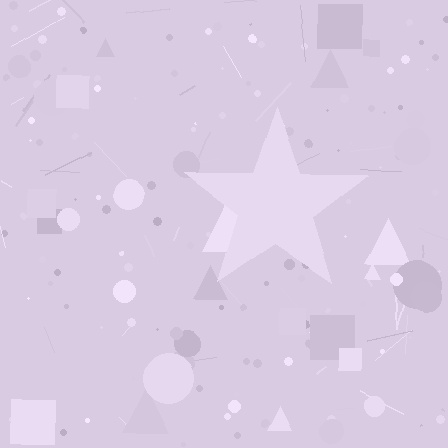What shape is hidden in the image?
A star is hidden in the image.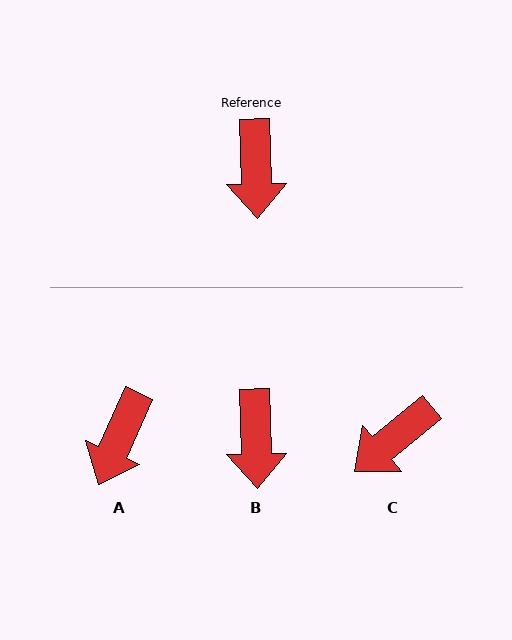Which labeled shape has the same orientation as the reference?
B.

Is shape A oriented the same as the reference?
No, it is off by about 26 degrees.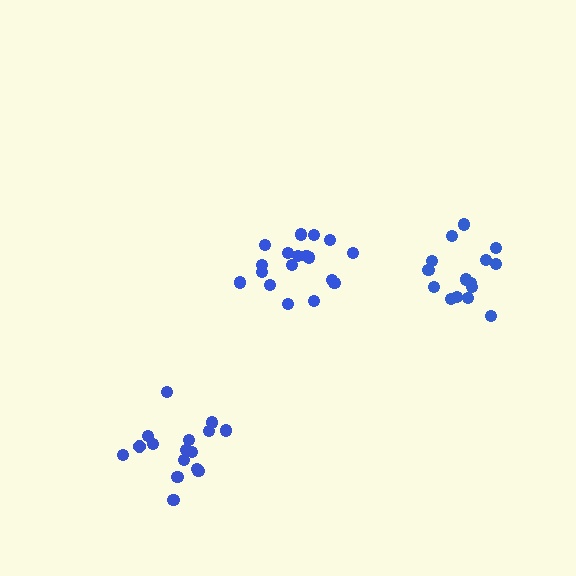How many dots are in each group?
Group 1: 15 dots, Group 2: 16 dots, Group 3: 19 dots (50 total).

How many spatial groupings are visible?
There are 3 spatial groupings.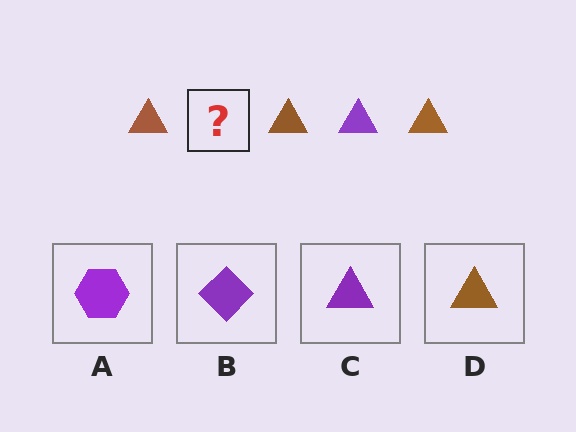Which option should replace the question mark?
Option C.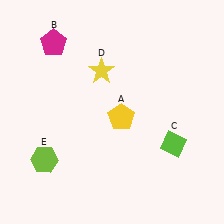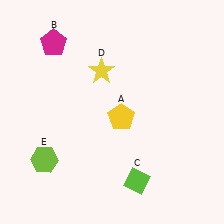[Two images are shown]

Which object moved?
The lime diamond (C) moved down.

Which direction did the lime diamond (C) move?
The lime diamond (C) moved down.